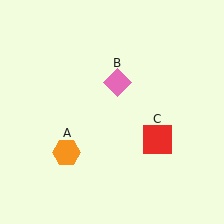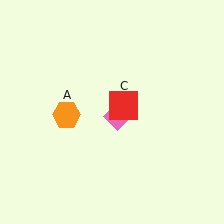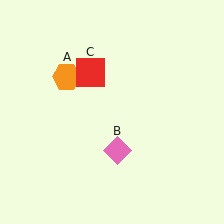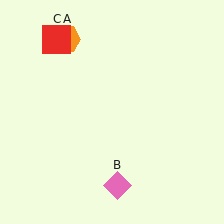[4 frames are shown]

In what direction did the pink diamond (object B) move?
The pink diamond (object B) moved down.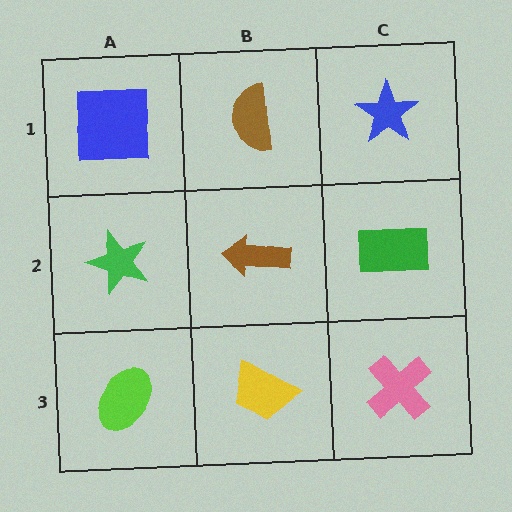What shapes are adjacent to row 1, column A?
A green star (row 2, column A), a brown semicircle (row 1, column B).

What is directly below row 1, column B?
A brown arrow.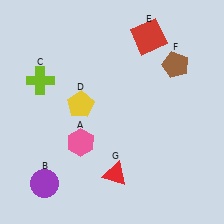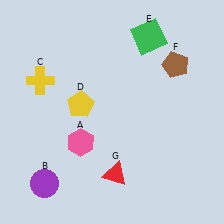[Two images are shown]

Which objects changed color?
C changed from lime to yellow. E changed from red to green.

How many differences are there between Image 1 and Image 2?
There are 2 differences between the two images.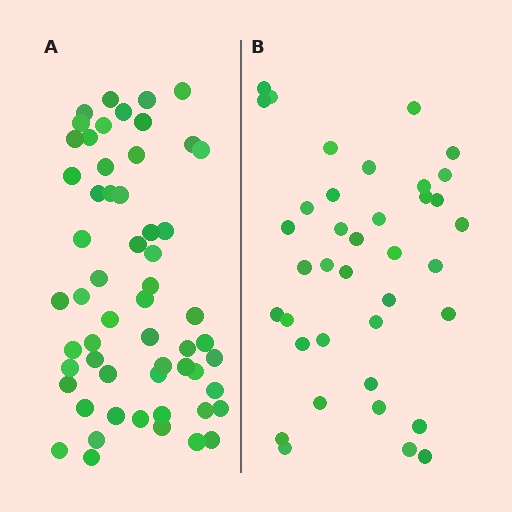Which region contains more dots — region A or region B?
Region A (the left region) has more dots.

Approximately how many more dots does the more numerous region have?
Region A has approximately 20 more dots than region B.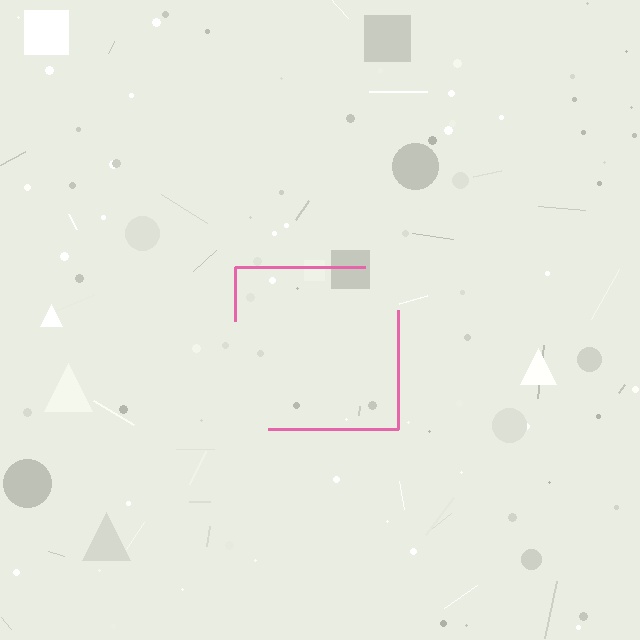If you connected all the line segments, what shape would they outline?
They would outline a square.